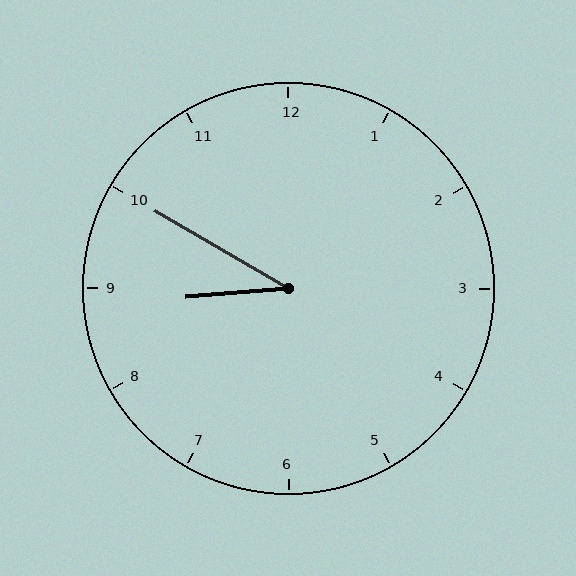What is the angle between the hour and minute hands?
Approximately 35 degrees.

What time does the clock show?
8:50.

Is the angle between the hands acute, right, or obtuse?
It is acute.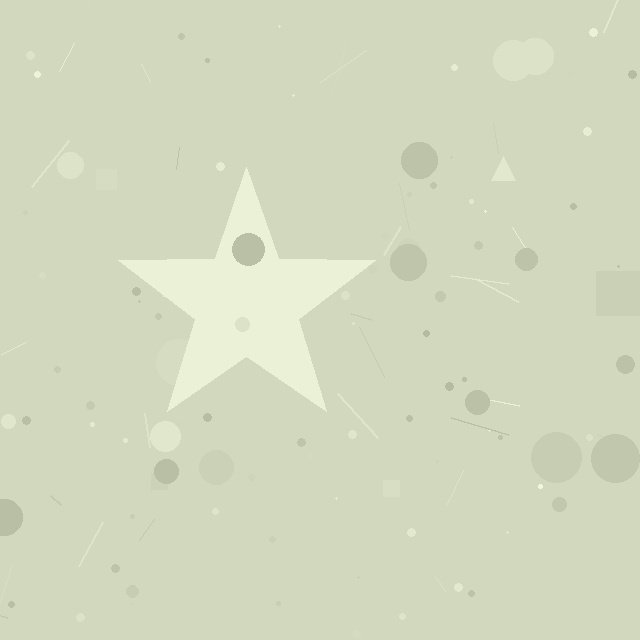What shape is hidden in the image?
A star is hidden in the image.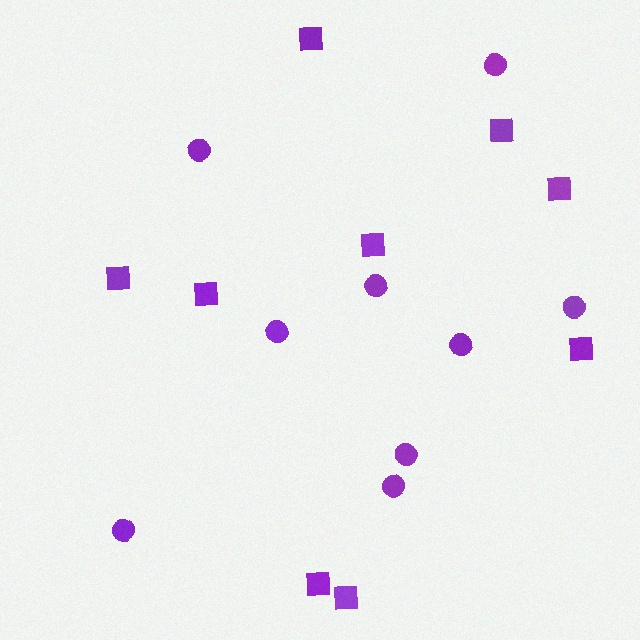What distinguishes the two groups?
There are 2 groups: one group of circles (9) and one group of squares (9).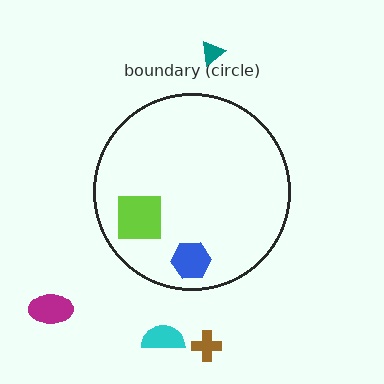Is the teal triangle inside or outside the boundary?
Outside.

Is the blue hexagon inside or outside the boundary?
Inside.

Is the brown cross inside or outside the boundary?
Outside.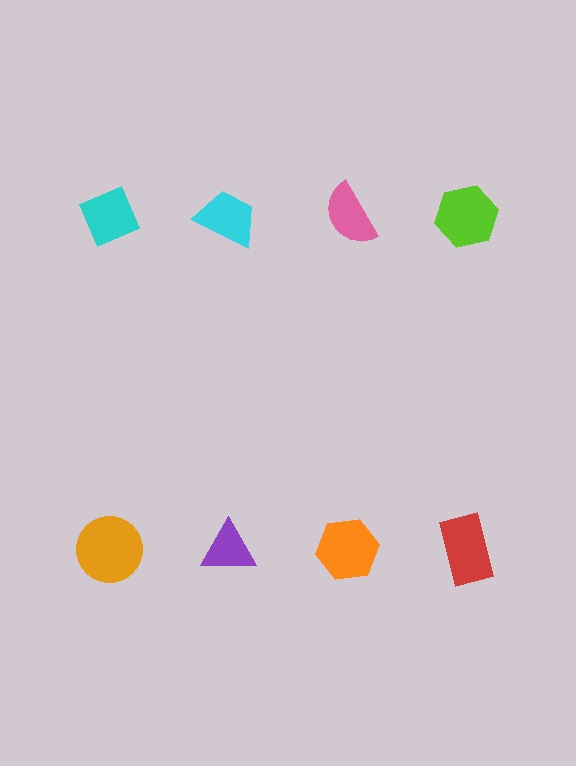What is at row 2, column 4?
A red rectangle.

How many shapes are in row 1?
4 shapes.